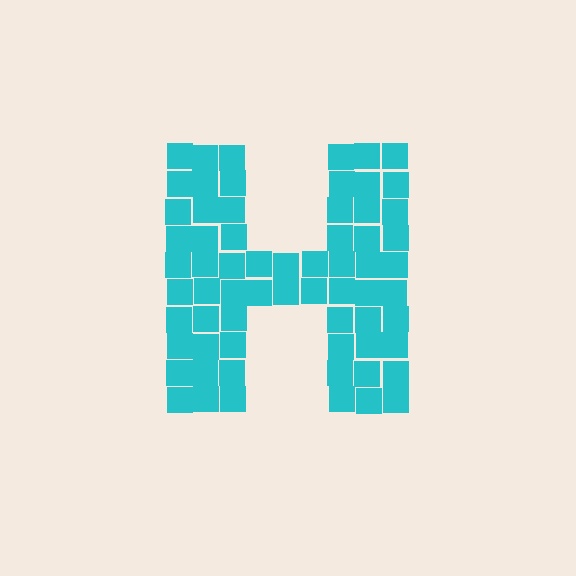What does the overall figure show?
The overall figure shows the letter H.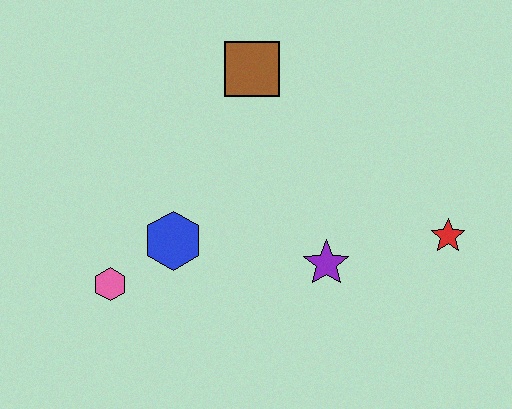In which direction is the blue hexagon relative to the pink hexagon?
The blue hexagon is to the right of the pink hexagon.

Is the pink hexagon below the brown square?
Yes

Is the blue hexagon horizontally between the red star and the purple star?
No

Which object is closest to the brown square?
The blue hexagon is closest to the brown square.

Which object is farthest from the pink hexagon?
The red star is farthest from the pink hexagon.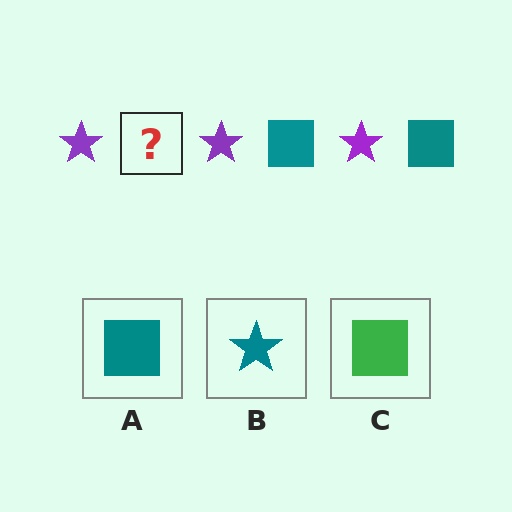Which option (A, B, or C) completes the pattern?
A.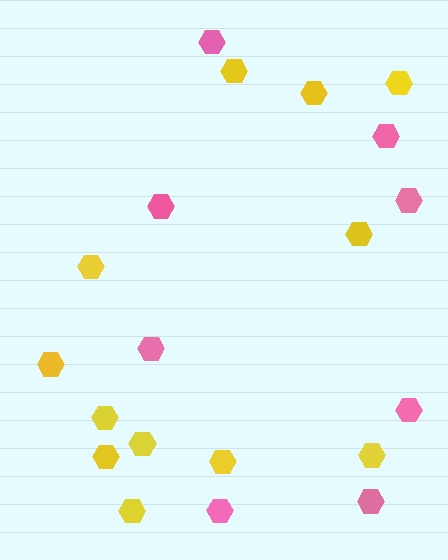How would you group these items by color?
There are 2 groups: one group of pink hexagons (8) and one group of yellow hexagons (12).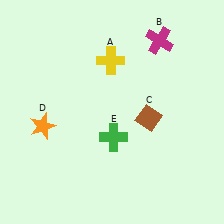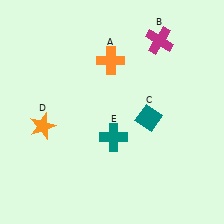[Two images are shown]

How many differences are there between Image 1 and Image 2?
There are 3 differences between the two images.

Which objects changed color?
A changed from yellow to orange. C changed from brown to teal. E changed from green to teal.